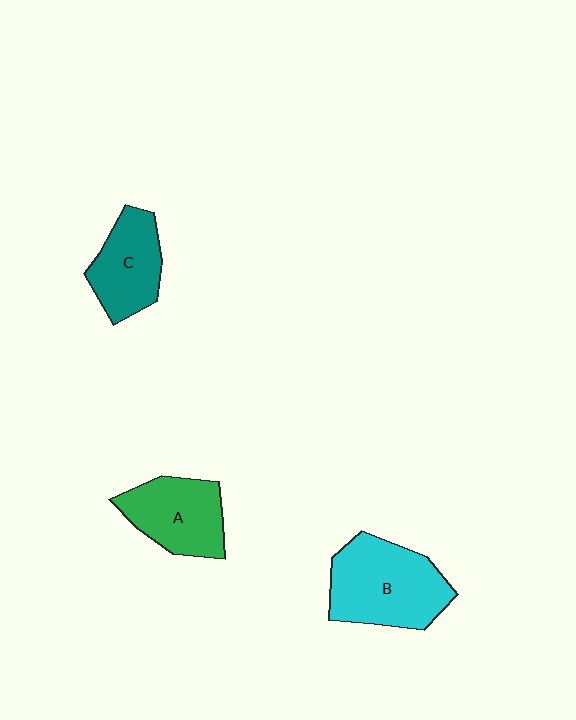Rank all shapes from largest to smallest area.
From largest to smallest: B (cyan), A (green), C (teal).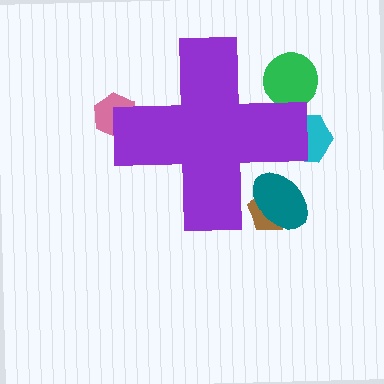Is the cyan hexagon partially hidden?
Yes, the cyan hexagon is partially hidden behind the purple cross.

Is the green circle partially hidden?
Yes, the green circle is partially hidden behind the purple cross.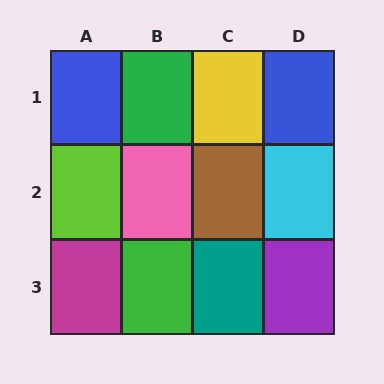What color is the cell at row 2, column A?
Lime.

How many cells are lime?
1 cell is lime.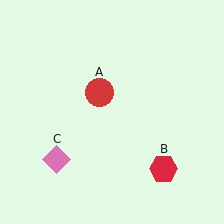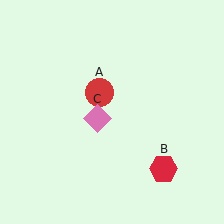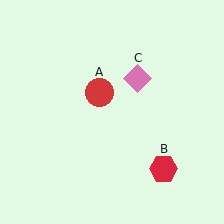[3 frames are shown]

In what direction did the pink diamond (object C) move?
The pink diamond (object C) moved up and to the right.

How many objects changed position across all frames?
1 object changed position: pink diamond (object C).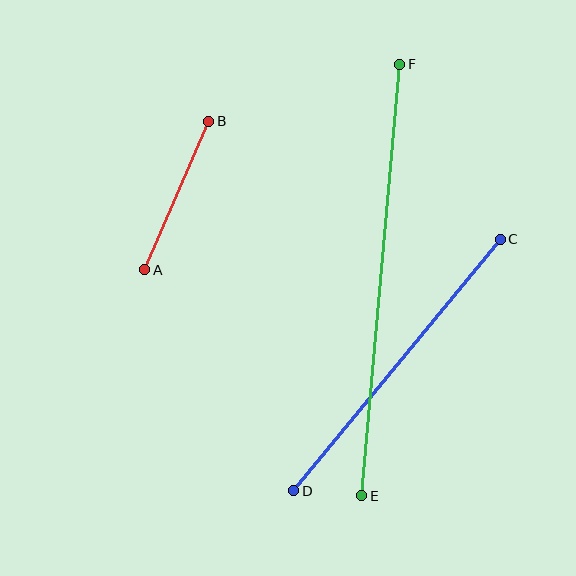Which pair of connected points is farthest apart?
Points E and F are farthest apart.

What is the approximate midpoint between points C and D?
The midpoint is at approximately (397, 365) pixels.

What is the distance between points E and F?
The distance is approximately 433 pixels.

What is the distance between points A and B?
The distance is approximately 162 pixels.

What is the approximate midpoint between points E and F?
The midpoint is at approximately (381, 280) pixels.